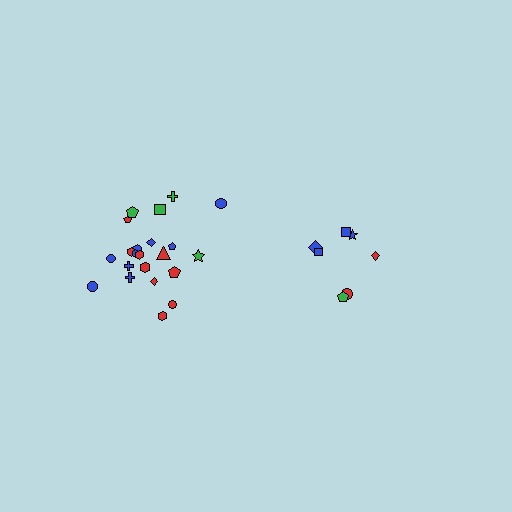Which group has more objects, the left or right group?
The left group.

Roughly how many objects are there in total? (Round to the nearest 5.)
Roughly 30 objects in total.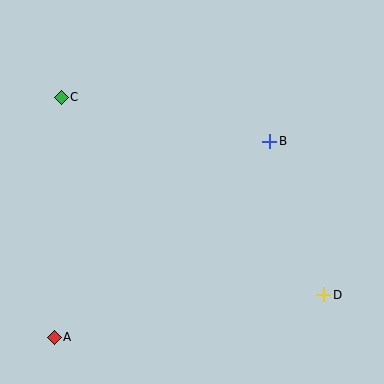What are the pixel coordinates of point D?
Point D is at (324, 295).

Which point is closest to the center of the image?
Point B at (270, 141) is closest to the center.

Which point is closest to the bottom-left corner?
Point A is closest to the bottom-left corner.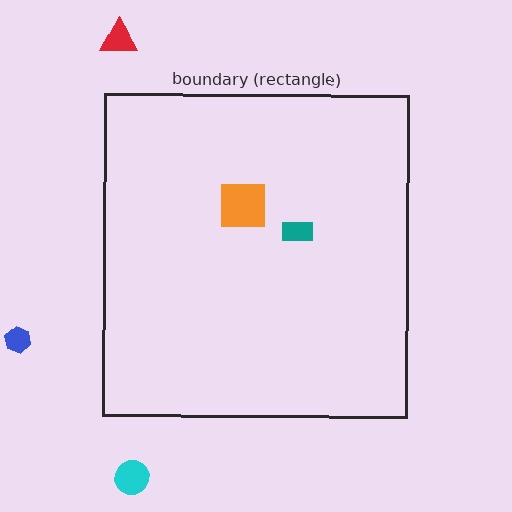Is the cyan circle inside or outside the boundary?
Outside.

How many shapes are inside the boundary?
2 inside, 3 outside.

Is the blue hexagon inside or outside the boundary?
Outside.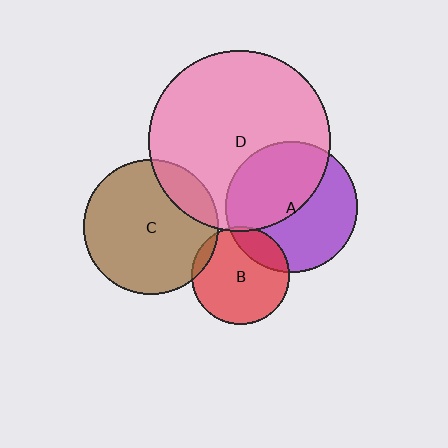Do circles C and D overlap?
Yes.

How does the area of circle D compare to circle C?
Approximately 1.8 times.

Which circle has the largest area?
Circle D (pink).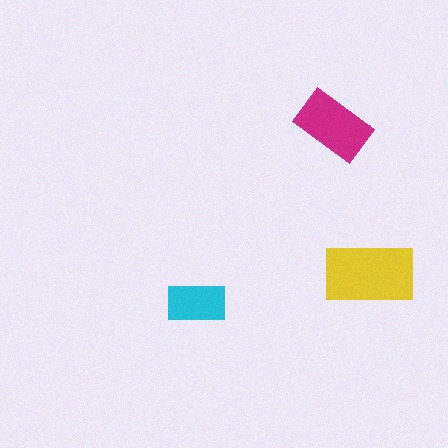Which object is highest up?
The magenta rectangle is topmost.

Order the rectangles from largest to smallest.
the yellow one, the magenta one, the cyan one.